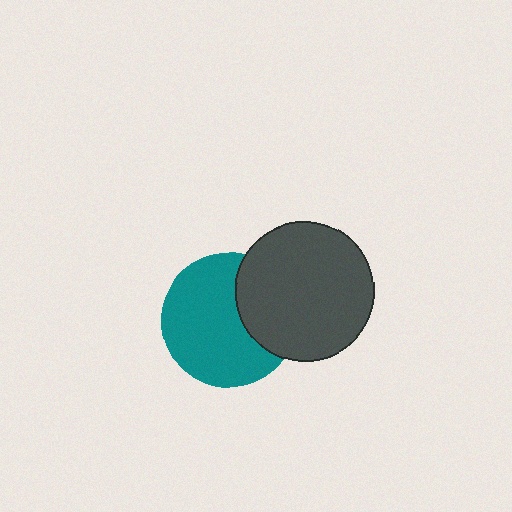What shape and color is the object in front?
The object in front is a dark gray circle.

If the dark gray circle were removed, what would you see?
You would see the complete teal circle.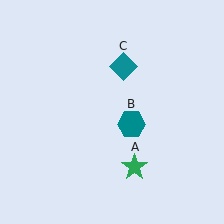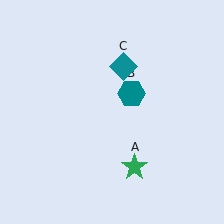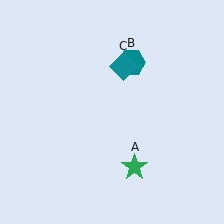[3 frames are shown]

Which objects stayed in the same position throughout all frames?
Green star (object A) and teal diamond (object C) remained stationary.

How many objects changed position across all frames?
1 object changed position: teal hexagon (object B).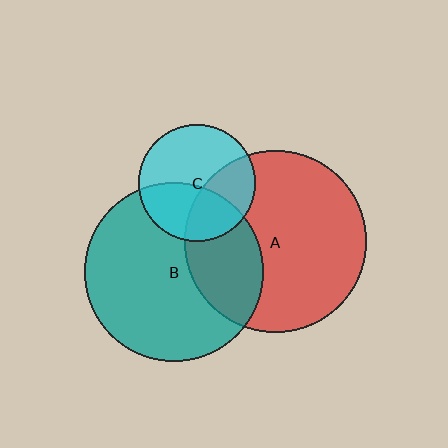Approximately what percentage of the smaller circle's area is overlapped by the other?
Approximately 35%.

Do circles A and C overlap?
Yes.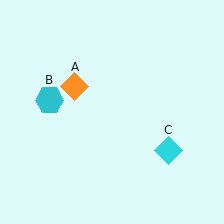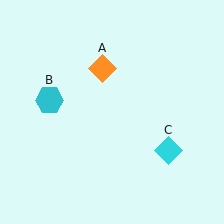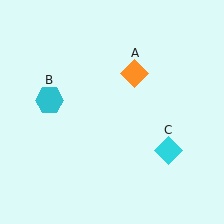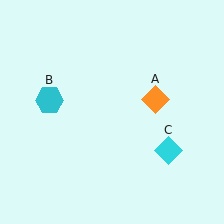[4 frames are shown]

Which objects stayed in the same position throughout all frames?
Cyan hexagon (object B) and cyan diamond (object C) remained stationary.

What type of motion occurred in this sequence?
The orange diamond (object A) rotated clockwise around the center of the scene.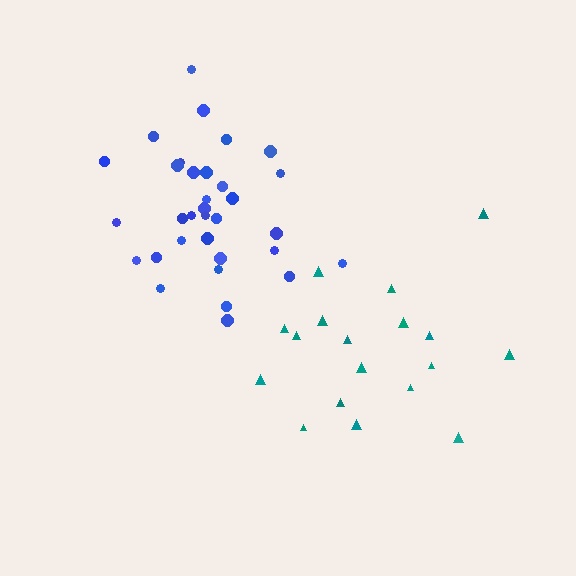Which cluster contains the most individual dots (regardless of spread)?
Blue (33).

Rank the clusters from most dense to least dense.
blue, teal.